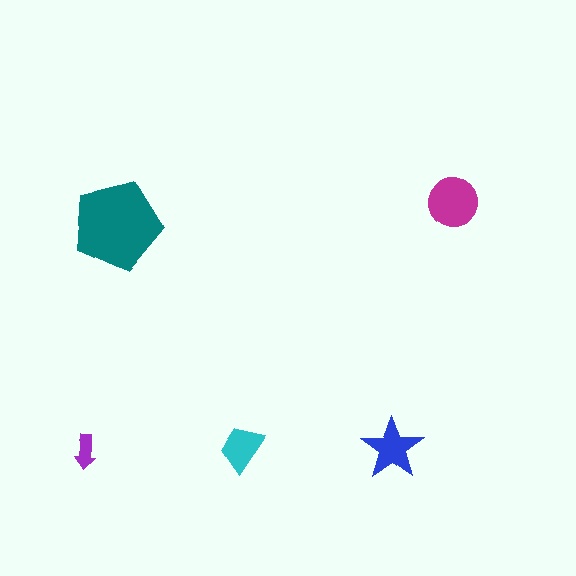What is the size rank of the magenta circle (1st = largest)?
2nd.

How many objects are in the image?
There are 5 objects in the image.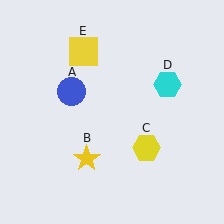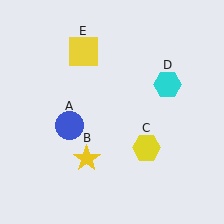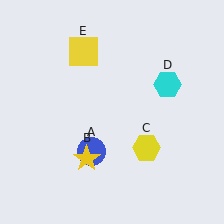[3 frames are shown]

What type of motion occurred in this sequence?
The blue circle (object A) rotated counterclockwise around the center of the scene.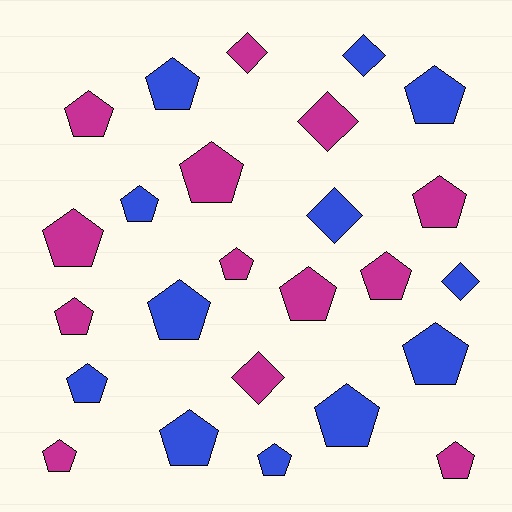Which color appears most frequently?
Magenta, with 13 objects.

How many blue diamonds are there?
There are 3 blue diamonds.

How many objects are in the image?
There are 25 objects.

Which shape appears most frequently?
Pentagon, with 19 objects.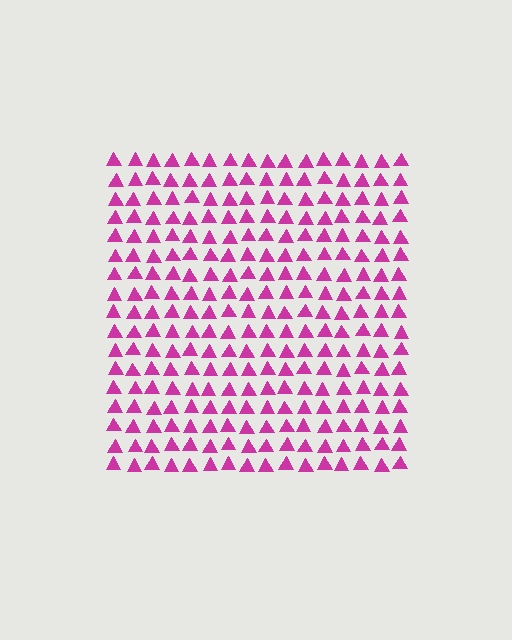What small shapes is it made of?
It is made of small triangles.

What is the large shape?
The large shape is a square.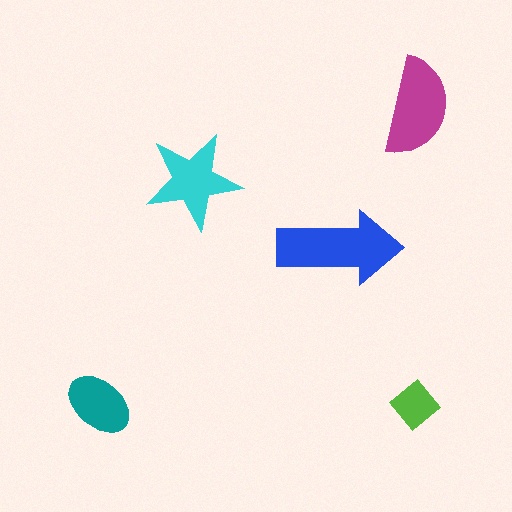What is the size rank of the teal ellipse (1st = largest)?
4th.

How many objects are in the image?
There are 5 objects in the image.